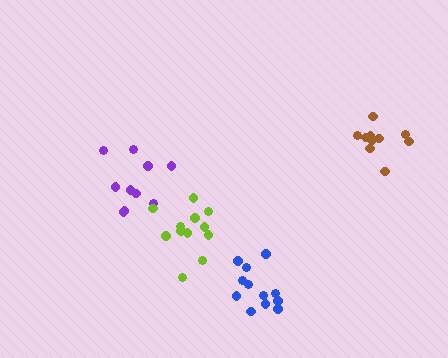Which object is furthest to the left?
The purple cluster is leftmost.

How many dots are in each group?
Group 1: 10 dots, Group 2: 12 dots, Group 3: 10 dots, Group 4: 12 dots (44 total).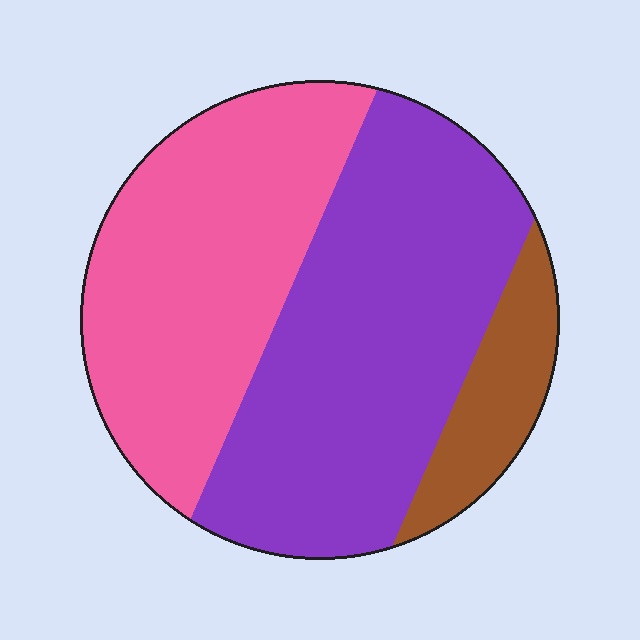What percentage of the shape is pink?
Pink takes up between a third and a half of the shape.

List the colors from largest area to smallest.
From largest to smallest: purple, pink, brown.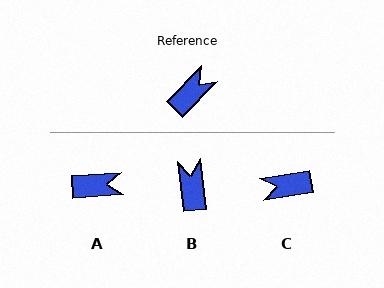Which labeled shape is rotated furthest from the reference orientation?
C, about 144 degrees away.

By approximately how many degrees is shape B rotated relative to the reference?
Approximately 51 degrees counter-clockwise.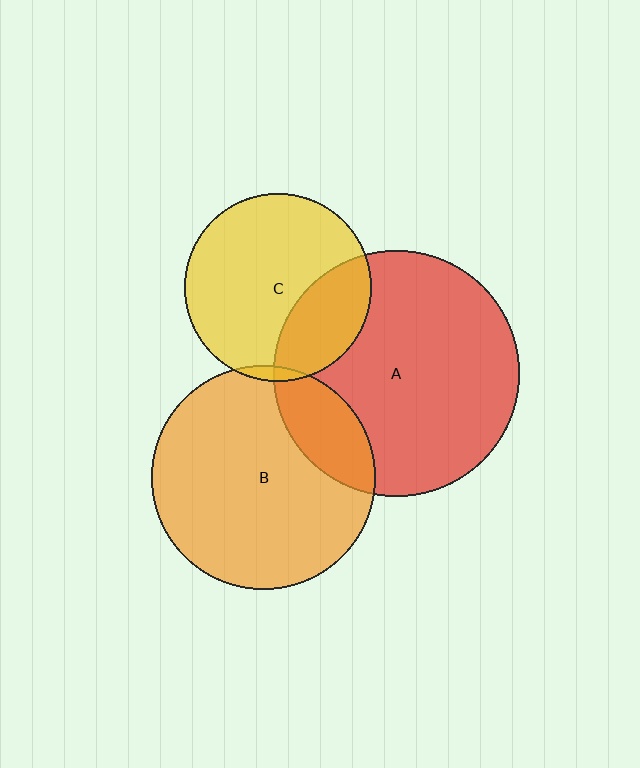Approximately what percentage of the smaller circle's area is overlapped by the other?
Approximately 30%.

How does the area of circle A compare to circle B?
Approximately 1.2 times.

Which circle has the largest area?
Circle A (red).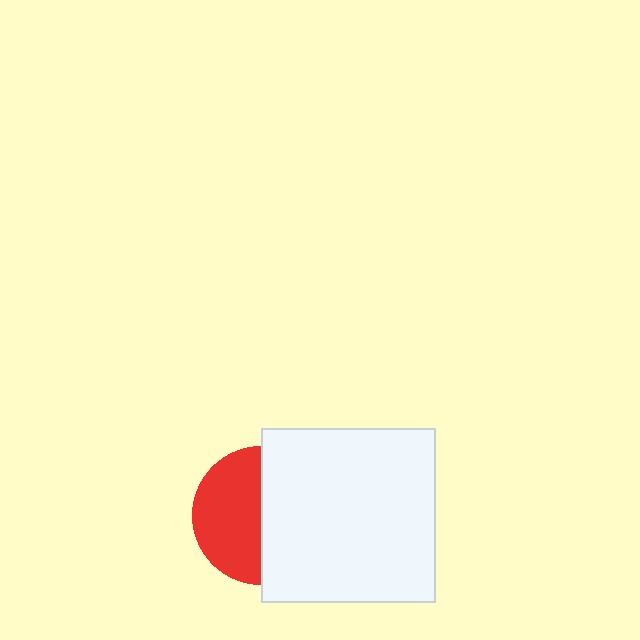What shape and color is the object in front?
The object in front is a white square.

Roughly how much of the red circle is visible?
About half of it is visible (roughly 50%).